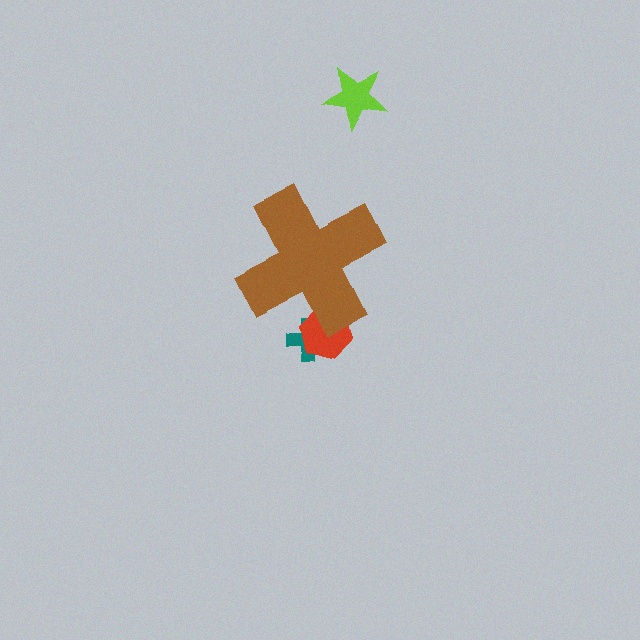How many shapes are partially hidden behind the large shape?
2 shapes are partially hidden.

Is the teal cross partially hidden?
Yes, the teal cross is partially hidden behind the brown cross.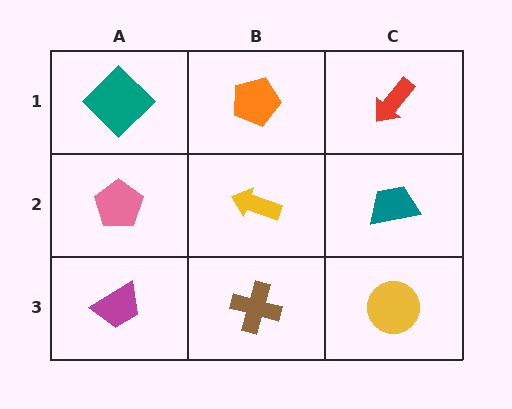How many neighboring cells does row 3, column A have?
2.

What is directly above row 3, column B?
A yellow arrow.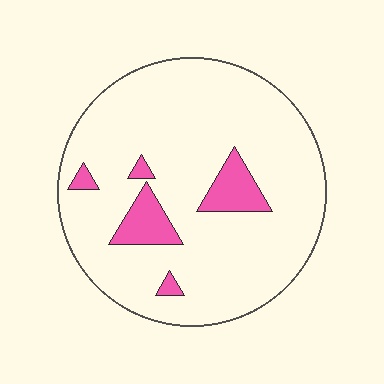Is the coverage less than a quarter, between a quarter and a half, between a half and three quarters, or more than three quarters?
Less than a quarter.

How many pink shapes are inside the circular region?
5.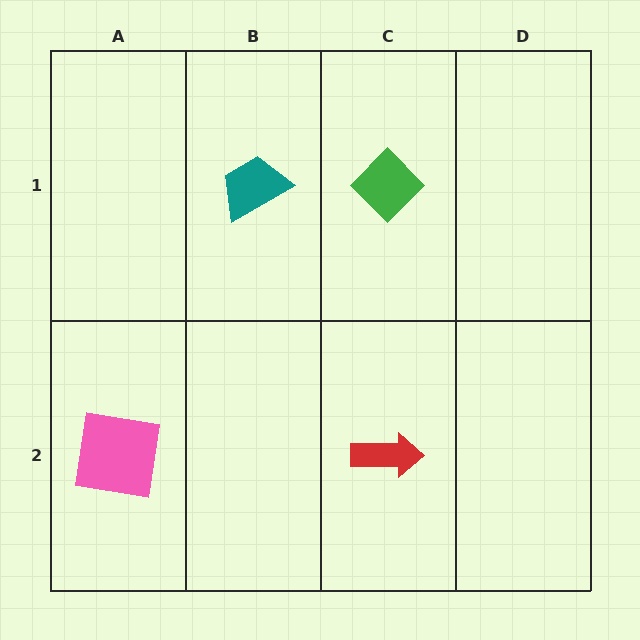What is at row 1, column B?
A teal trapezoid.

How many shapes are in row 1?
2 shapes.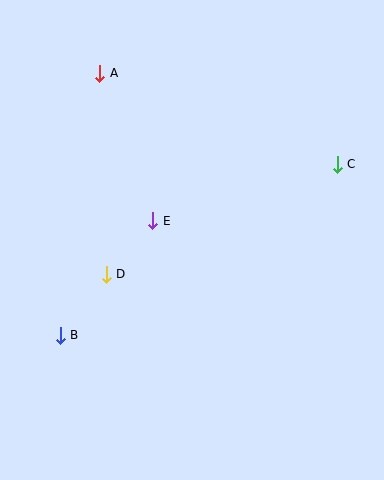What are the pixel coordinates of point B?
Point B is at (60, 335).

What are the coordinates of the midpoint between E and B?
The midpoint between E and B is at (106, 278).